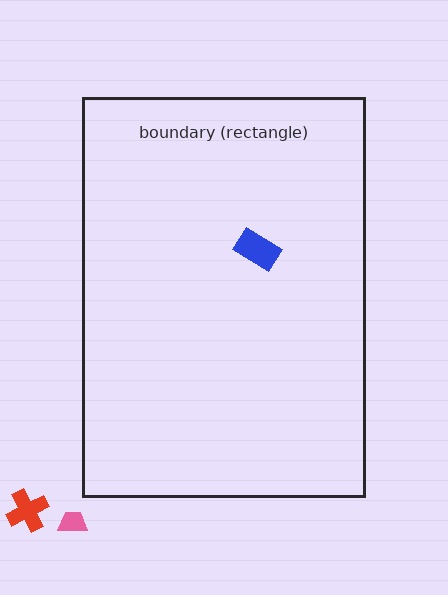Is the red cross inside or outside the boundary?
Outside.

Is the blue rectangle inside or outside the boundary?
Inside.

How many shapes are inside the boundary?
1 inside, 2 outside.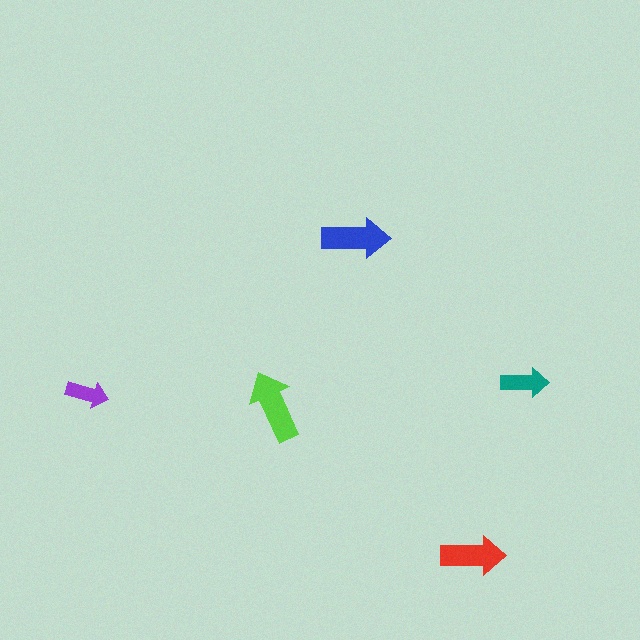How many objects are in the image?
There are 5 objects in the image.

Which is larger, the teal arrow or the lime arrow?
The lime one.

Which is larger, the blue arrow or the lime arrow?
The lime one.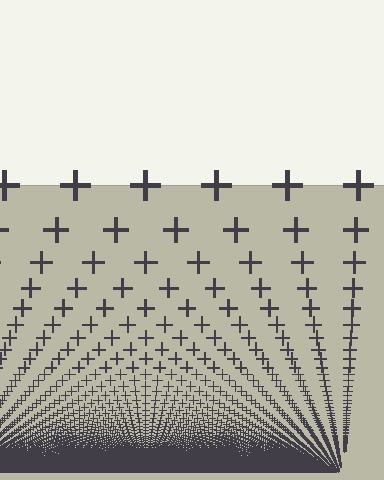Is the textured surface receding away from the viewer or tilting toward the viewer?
The surface appears to tilt toward the viewer. Texture elements get larger and sparser toward the top.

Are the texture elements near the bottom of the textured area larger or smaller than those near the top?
Smaller. The gradient is inverted — elements near the bottom are smaller and denser.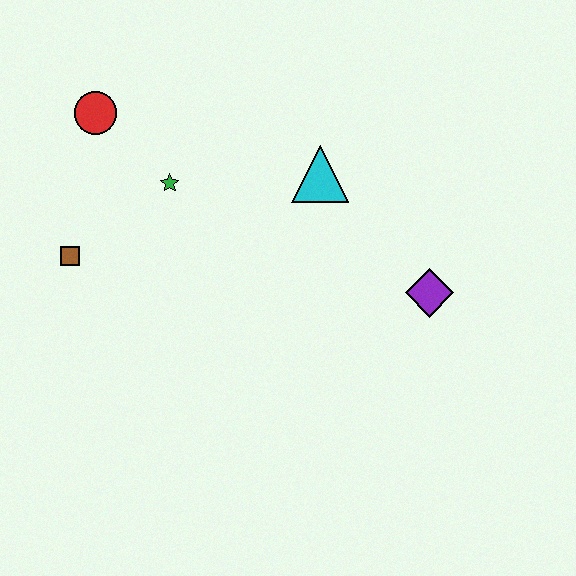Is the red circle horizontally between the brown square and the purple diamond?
Yes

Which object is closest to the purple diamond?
The cyan triangle is closest to the purple diamond.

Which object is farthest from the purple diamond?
The red circle is farthest from the purple diamond.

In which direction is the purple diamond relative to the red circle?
The purple diamond is to the right of the red circle.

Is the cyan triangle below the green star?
No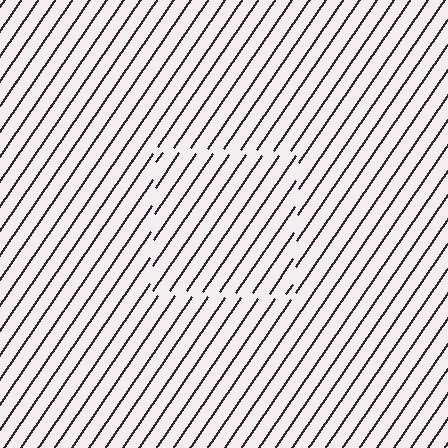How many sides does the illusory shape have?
4 sides — the line-ends trace a square.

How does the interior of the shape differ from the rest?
The interior of the shape contains the same grating, shifted by half a period — the contour is defined by the phase discontinuity where line-ends from the inner and outer gratings abut.